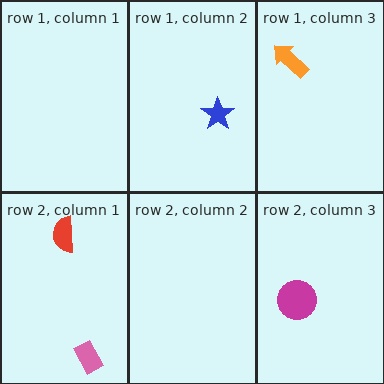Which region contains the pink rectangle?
The row 2, column 1 region.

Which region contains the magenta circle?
The row 2, column 3 region.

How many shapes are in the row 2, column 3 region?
1.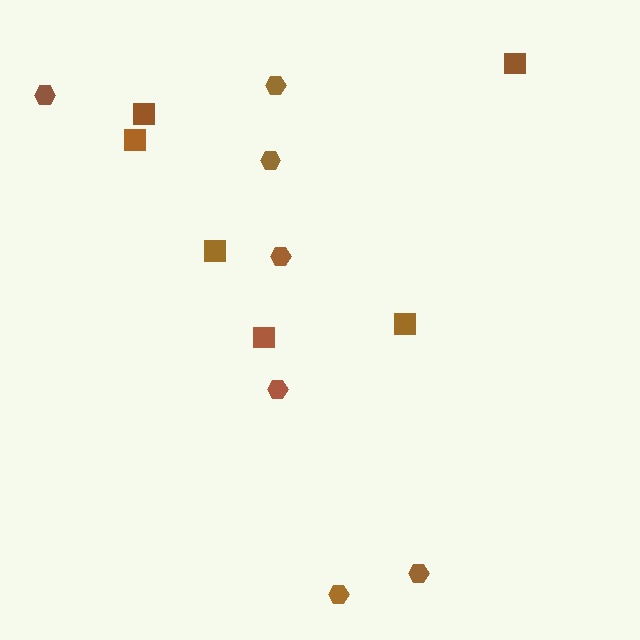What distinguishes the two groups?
There are 2 groups: one group of squares (6) and one group of hexagons (7).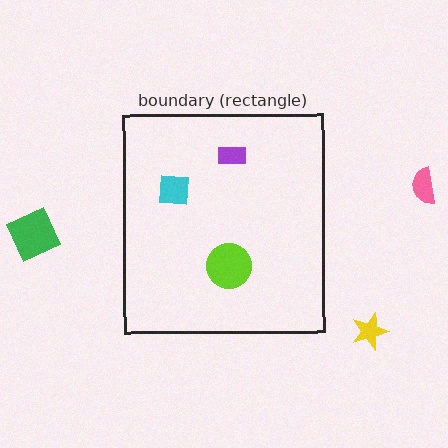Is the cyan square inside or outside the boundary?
Inside.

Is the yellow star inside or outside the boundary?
Outside.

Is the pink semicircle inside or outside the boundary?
Outside.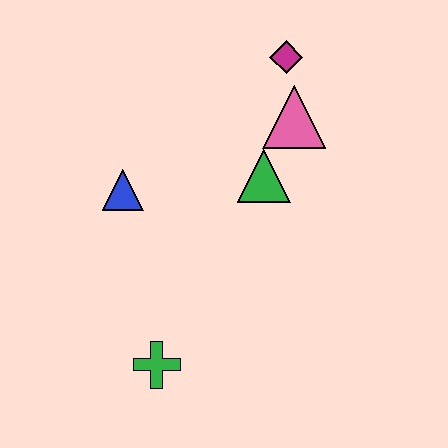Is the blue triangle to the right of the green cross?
No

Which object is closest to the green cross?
The blue triangle is closest to the green cross.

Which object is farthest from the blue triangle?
The magenta diamond is farthest from the blue triangle.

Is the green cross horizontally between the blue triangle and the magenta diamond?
Yes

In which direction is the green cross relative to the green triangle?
The green cross is below the green triangle.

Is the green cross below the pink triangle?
Yes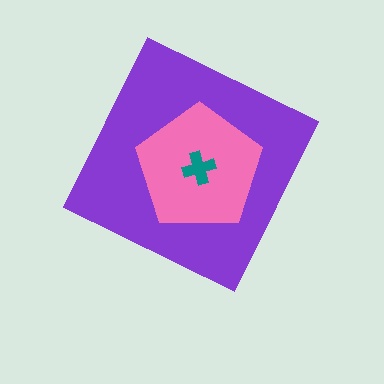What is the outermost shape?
The purple diamond.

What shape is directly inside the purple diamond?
The pink pentagon.